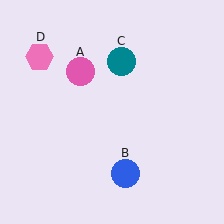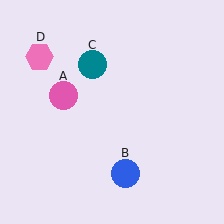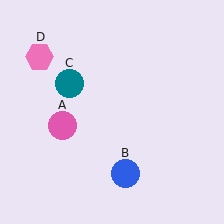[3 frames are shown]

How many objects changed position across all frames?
2 objects changed position: pink circle (object A), teal circle (object C).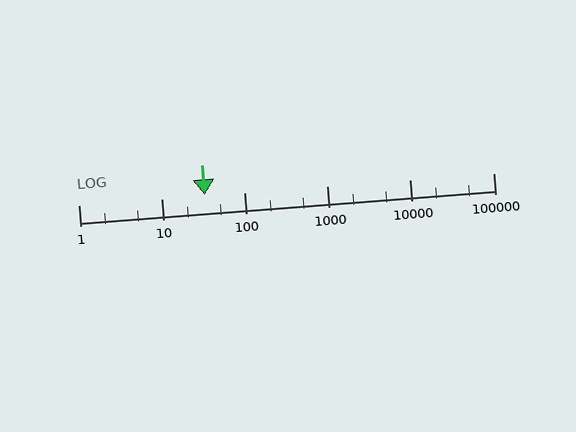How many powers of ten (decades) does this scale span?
The scale spans 5 decades, from 1 to 100000.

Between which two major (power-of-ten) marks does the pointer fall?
The pointer is between 10 and 100.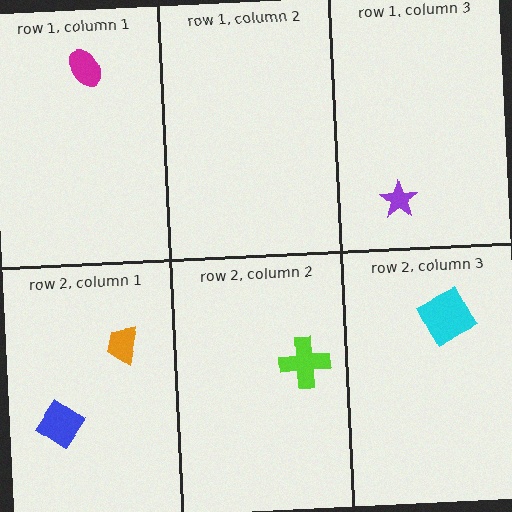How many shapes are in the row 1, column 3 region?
1.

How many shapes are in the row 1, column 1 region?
1.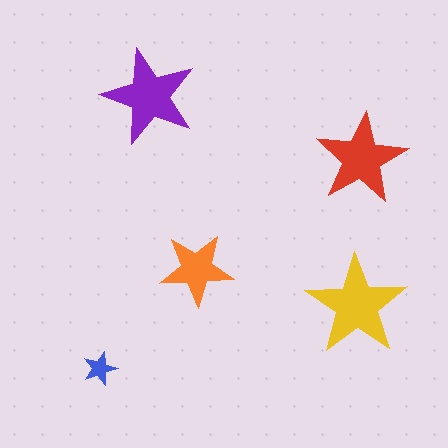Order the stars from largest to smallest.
the yellow one, the purple one, the red one, the orange one, the blue one.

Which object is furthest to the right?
The red star is rightmost.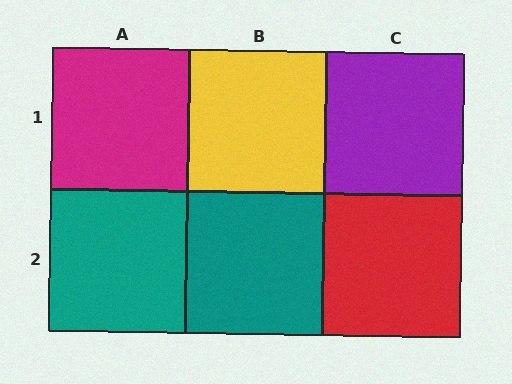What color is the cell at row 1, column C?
Purple.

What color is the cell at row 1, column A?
Magenta.